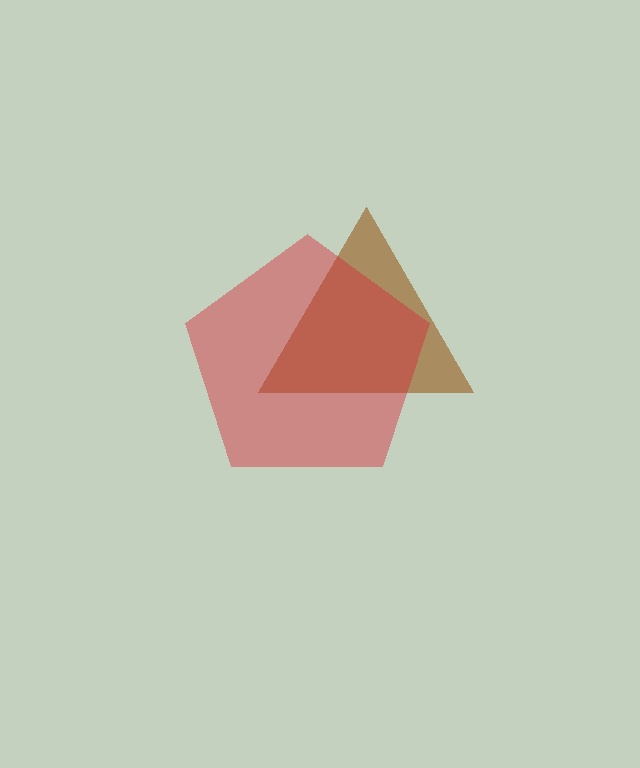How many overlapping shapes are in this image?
There are 2 overlapping shapes in the image.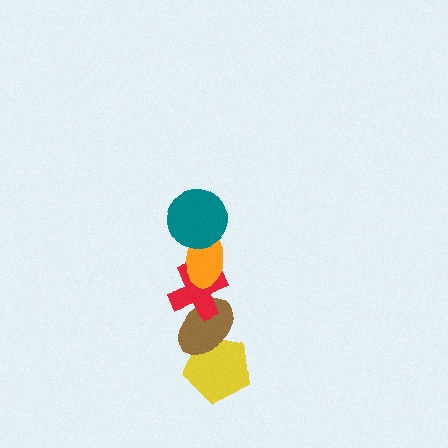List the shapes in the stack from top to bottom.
From top to bottom: the teal circle, the orange ellipse, the red cross, the brown ellipse, the yellow pentagon.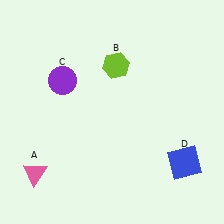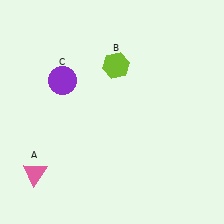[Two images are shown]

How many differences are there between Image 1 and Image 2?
There is 1 difference between the two images.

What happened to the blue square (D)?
The blue square (D) was removed in Image 2. It was in the bottom-right area of Image 1.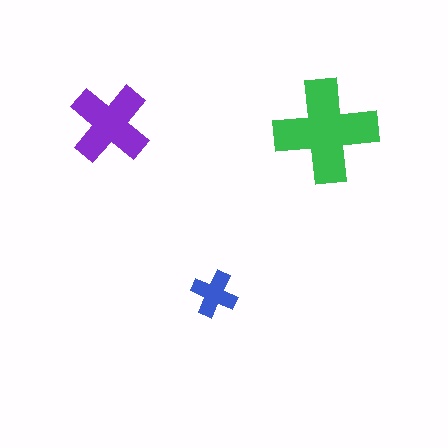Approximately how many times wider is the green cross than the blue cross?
About 2 times wider.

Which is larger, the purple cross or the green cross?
The green one.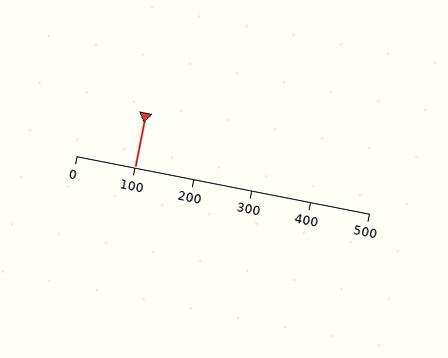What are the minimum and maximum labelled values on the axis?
The axis runs from 0 to 500.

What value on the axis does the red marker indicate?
The marker indicates approximately 100.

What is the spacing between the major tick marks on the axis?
The major ticks are spaced 100 apart.